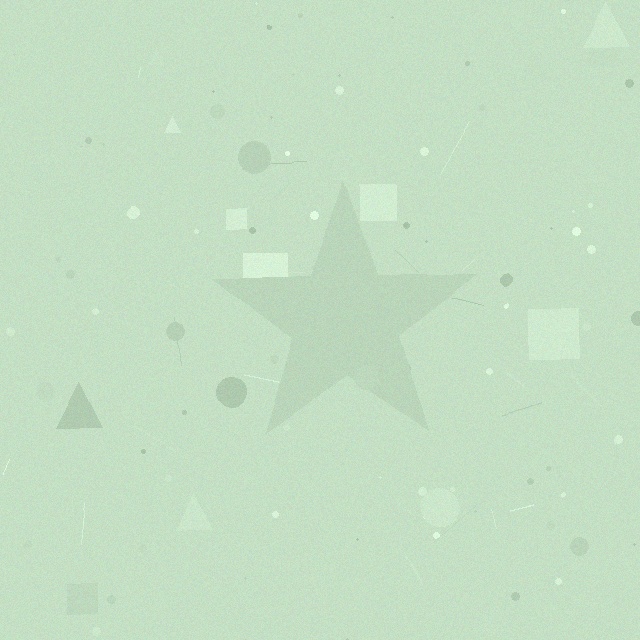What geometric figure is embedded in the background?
A star is embedded in the background.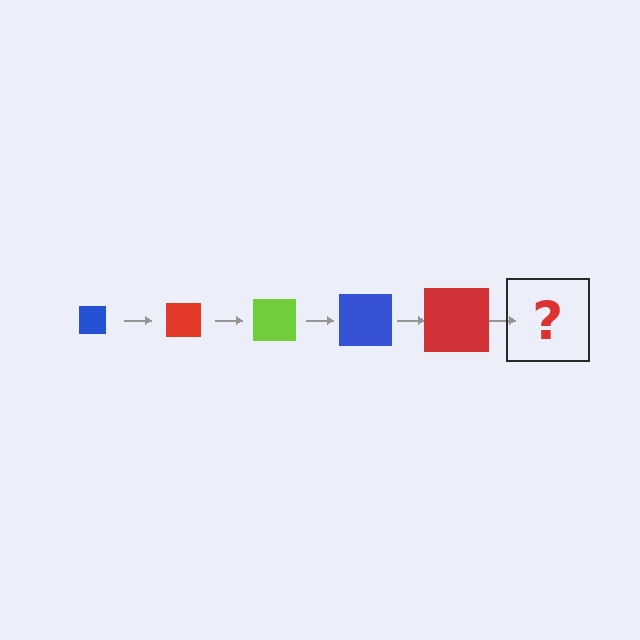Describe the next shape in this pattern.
It should be a lime square, larger than the previous one.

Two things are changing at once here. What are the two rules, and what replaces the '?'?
The two rules are that the square grows larger each step and the color cycles through blue, red, and lime. The '?' should be a lime square, larger than the previous one.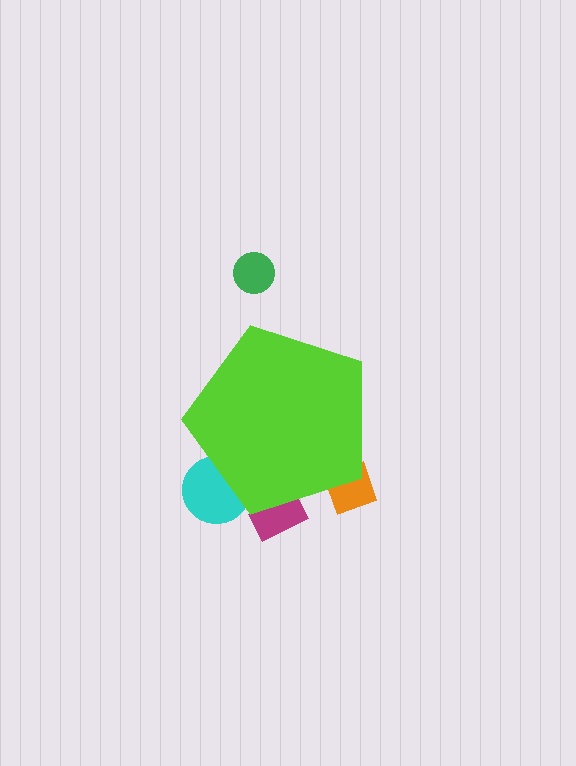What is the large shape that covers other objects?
A lime pentagon.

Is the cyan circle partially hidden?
Yes, the cyan circle is partially hidden behind the lime pentagon.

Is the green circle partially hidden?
No, the green circle is fully visible.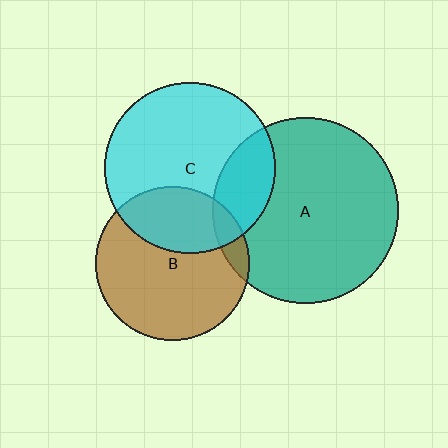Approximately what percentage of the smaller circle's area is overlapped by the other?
Approximately 10%.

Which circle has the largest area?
Circle A (teal).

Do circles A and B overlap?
Yes.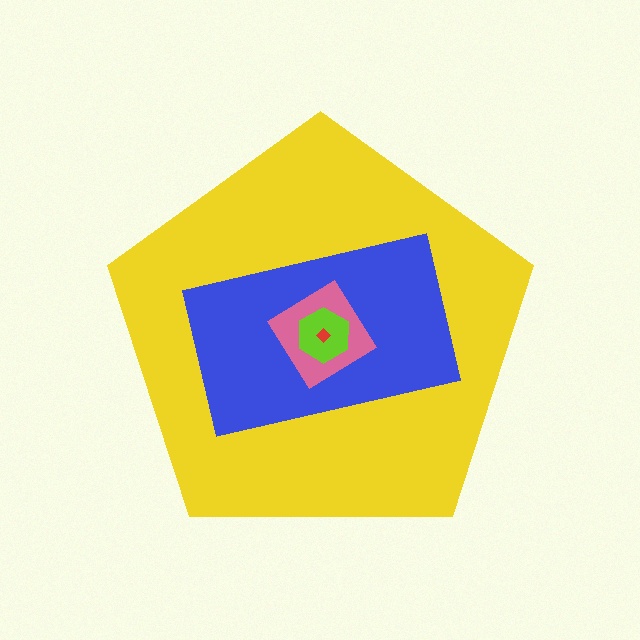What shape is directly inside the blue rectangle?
The pink diamond.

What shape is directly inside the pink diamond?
The lime hexagon.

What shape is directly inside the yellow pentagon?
The blue rectangle.